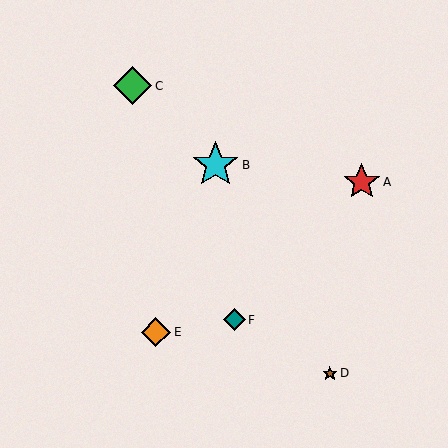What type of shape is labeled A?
Shape A is a red star.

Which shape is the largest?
The cyan star (labeled B) is the largest.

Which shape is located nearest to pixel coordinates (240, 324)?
The teal diamond (labeled F) at (235, 320) is nearest to that location.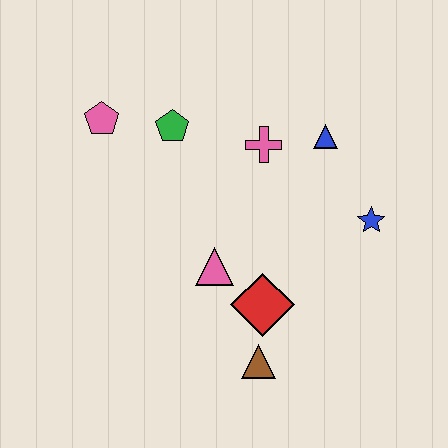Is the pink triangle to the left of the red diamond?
Yes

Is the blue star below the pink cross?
Yes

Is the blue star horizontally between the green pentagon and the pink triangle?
No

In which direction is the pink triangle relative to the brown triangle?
The pink triangle is above the brown triangle.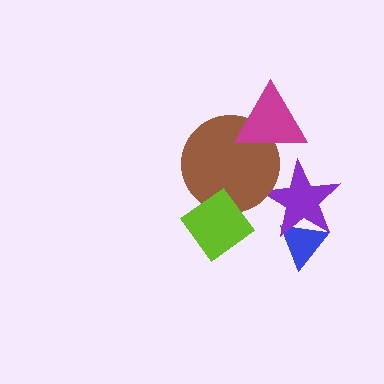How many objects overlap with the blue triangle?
1 object overlaps with the blue triangle.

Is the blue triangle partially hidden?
Yes, it is partially covered by another shape.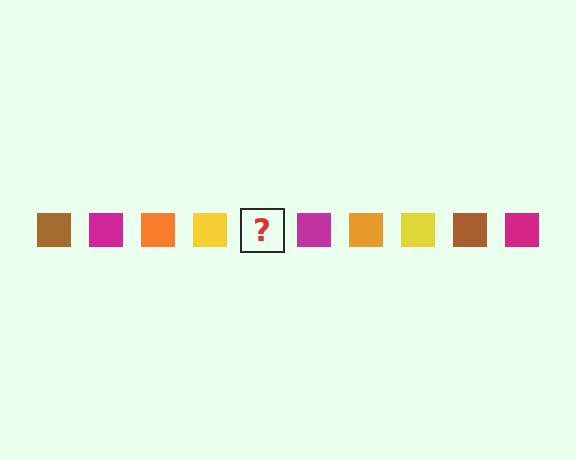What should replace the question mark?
The question mark should be replaced with a brown square.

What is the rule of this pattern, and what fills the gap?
The rule is that the pattern cycles through brown, magenta, orange, yellow squares. The gap should be filled with a brown square.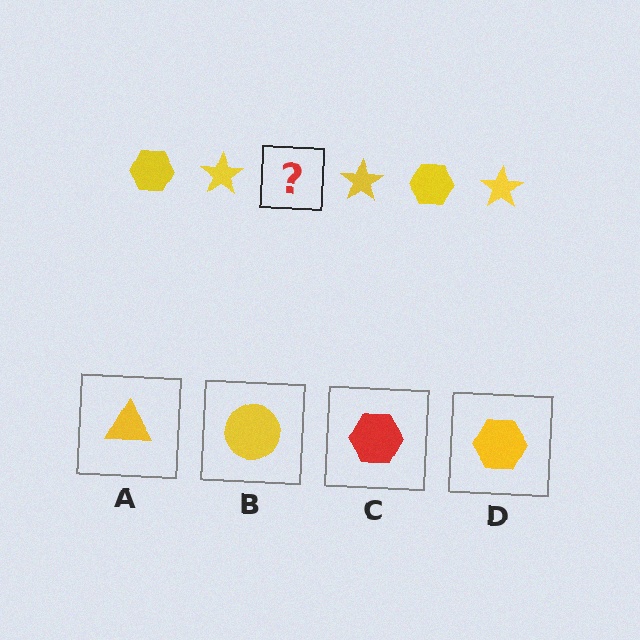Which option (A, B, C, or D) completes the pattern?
D.